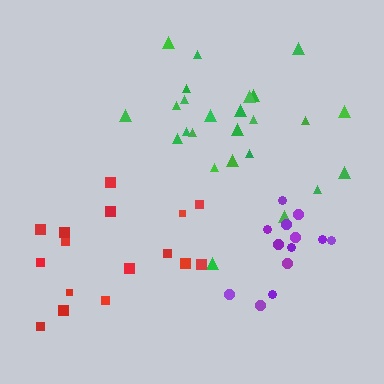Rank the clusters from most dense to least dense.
purple, green, red.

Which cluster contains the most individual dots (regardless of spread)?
Green (25).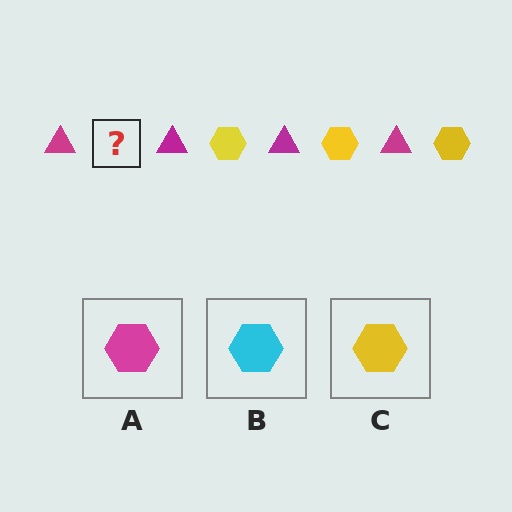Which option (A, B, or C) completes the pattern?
C.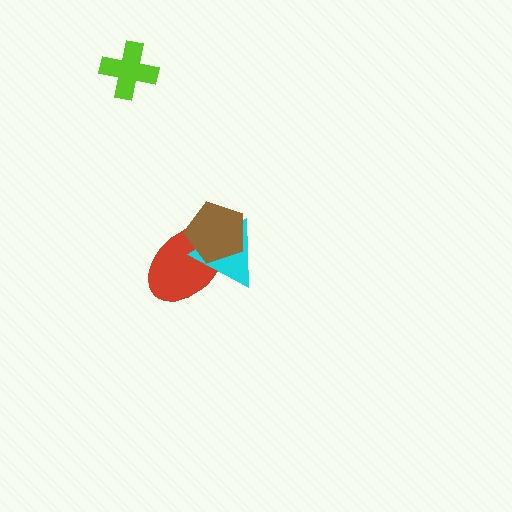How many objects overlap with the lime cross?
0 objects overlap with the lime cross.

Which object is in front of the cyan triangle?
The brown pentagon is in front of the cyan triangle.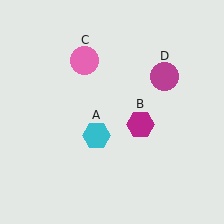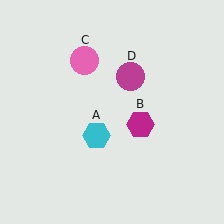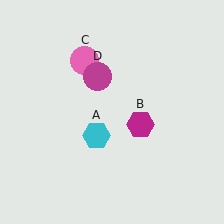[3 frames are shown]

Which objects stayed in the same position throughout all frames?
Cyan hexagon (object A) and magenta hexagon (object B) and pink circle (object C) remained stationary.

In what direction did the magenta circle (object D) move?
The magenta circle (object D) moved left.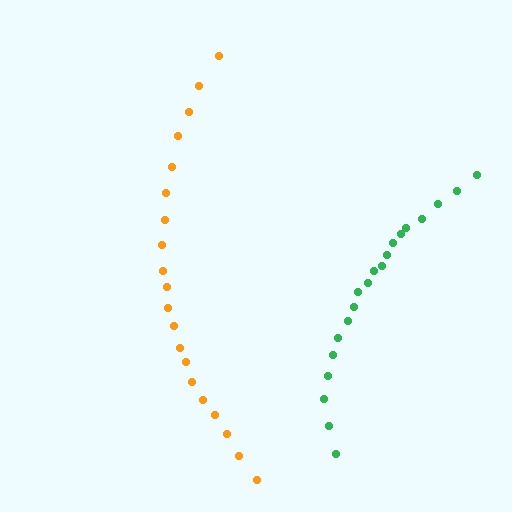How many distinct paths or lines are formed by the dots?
There are 2 distinct paths.